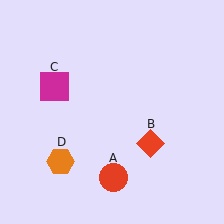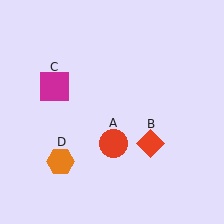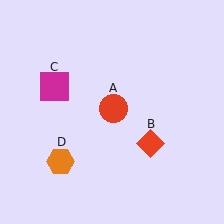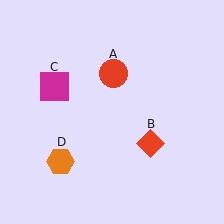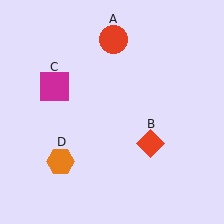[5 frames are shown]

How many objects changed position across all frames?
1 object changed position: red circle (object A).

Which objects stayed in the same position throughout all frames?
Red diamond (object B) and magenta square (object C) and orange hexagon (object D) remained stationary.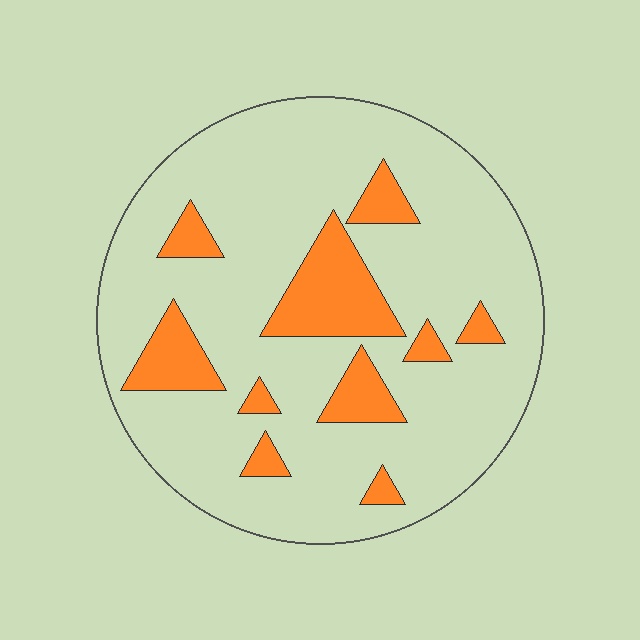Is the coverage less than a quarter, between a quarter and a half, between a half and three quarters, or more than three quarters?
Less than a quarter.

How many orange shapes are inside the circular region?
10.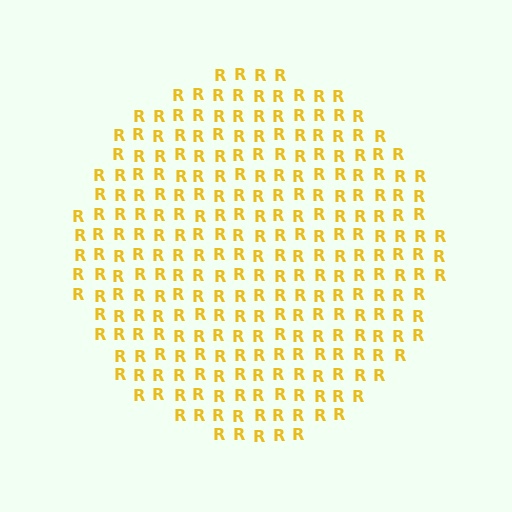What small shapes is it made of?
It is made of small letter R's.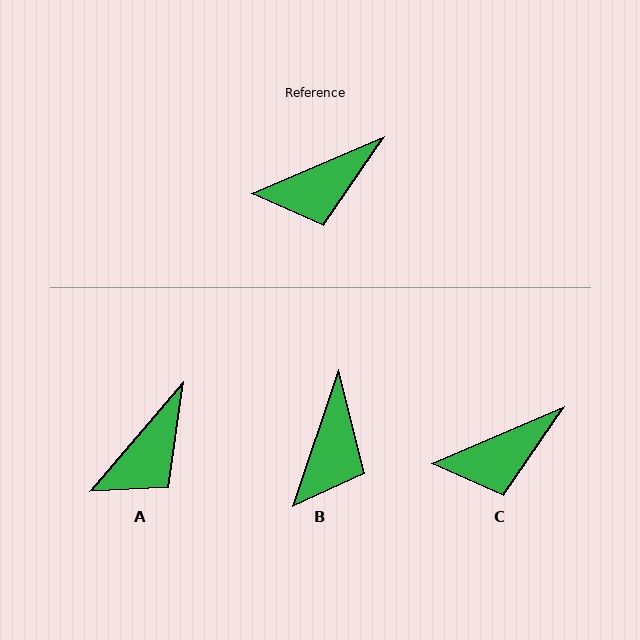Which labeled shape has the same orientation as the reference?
C.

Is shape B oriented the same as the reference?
No, it is off by about 48 degrees.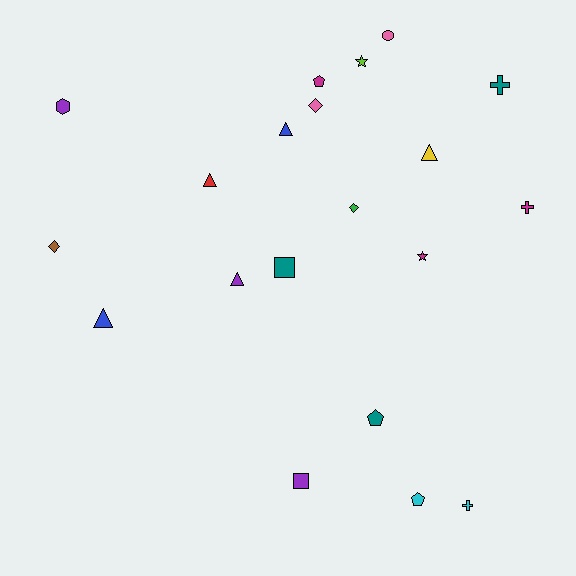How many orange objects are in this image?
There are no orange objects.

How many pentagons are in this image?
There are 3 pentagons.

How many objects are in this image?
There are 20 objects.